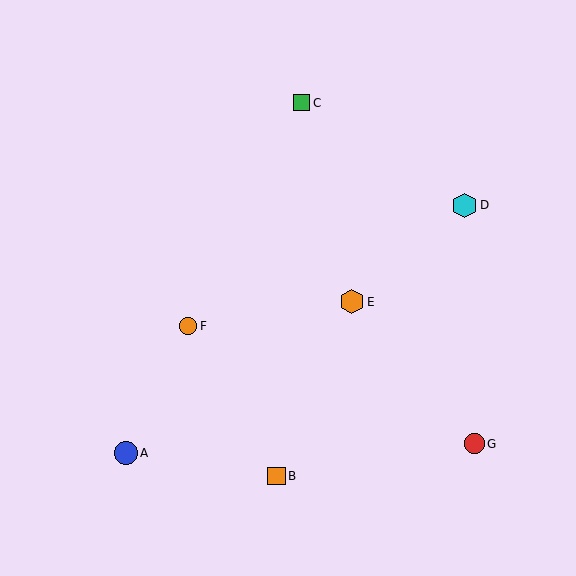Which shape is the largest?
The cyan hexagon (labeled D) is the largest.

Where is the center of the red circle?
The center of the red circle is at (475, 444).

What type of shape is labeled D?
Shape D is a cyan hexagon.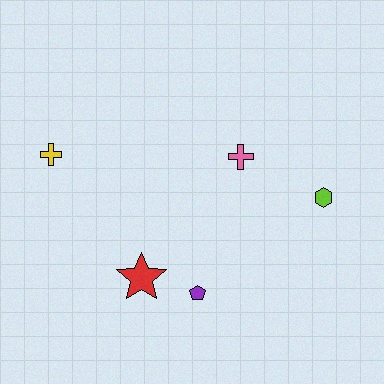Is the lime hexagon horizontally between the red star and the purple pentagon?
No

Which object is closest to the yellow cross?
The red star is closest to the yellow cross.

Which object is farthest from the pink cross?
The yellow cross is farthest from the pink cross.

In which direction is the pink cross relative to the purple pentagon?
The pink cross is above the purple pentagon.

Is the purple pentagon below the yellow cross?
Yes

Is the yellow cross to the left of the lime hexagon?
Yes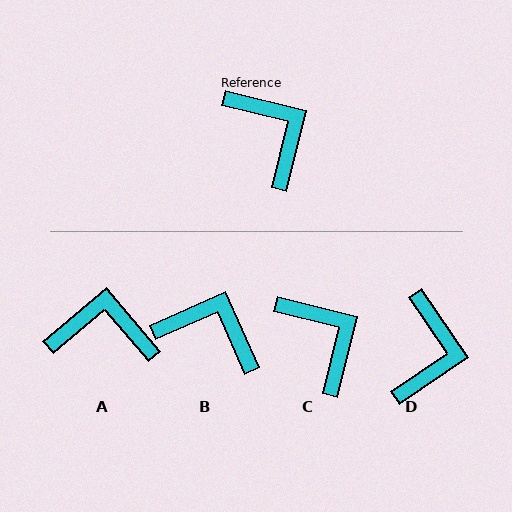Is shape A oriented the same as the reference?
No, it is off by about 54 degrees.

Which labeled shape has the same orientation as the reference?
C.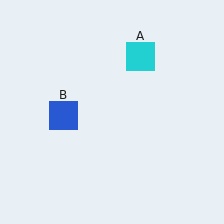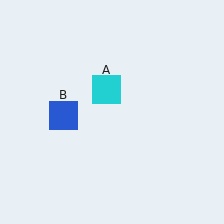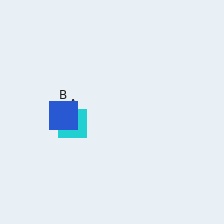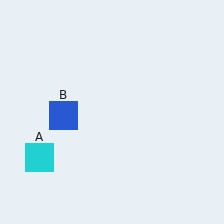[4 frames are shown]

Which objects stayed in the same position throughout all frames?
Blue square (object B) remained stationary.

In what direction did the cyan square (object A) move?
The cyan square (object A) moved down and to the left.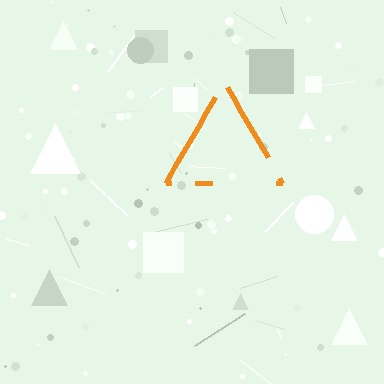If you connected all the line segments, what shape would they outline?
They would outline a triangle.